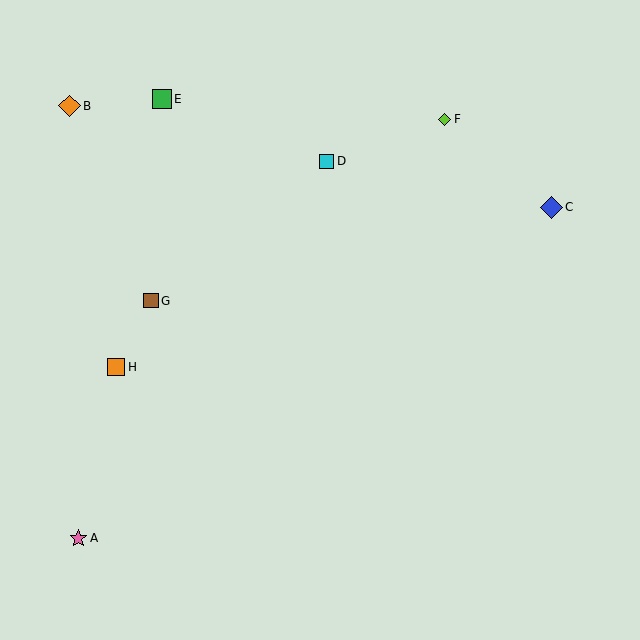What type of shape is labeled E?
Shape E is a green square.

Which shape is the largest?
The blue diamond (labeled C) is the largest.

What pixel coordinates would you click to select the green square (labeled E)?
Click at (162, 99) to select the green square E.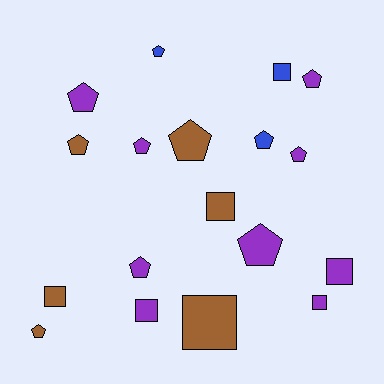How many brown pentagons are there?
There are 3 brown pentagons.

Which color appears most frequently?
Purple, with 9 objects.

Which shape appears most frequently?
Pentagon, with 11 objects.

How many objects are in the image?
There are 18 objects.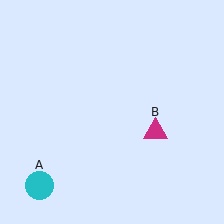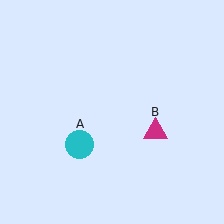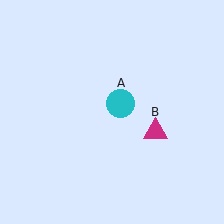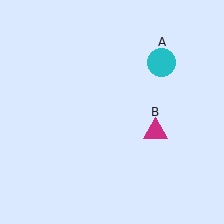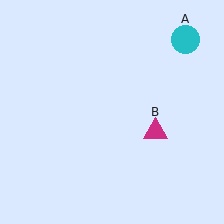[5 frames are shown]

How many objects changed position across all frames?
1 object changed position: cyan circle (object A).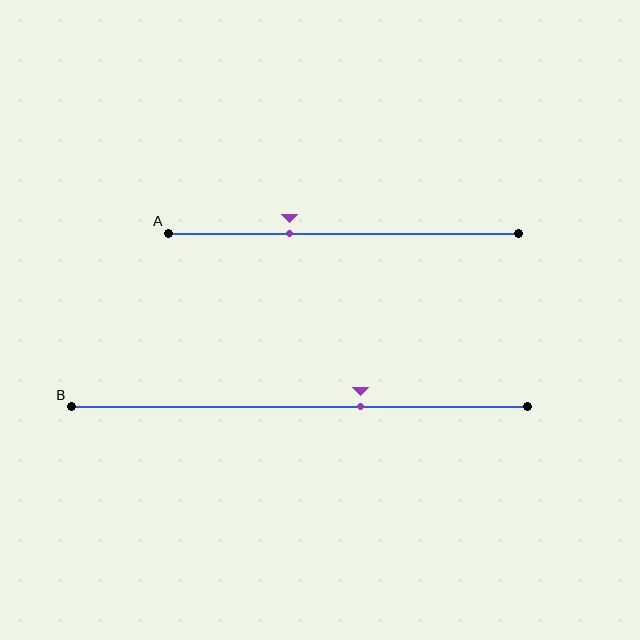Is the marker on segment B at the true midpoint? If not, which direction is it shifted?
No, the marker on segment B is shifted to the right by about 13% of the segment length.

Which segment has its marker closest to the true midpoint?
Segment B has its marker closest to the true midpoint.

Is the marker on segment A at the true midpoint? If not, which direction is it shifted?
No, the marker on segment A is shifted to the left by about 15% of the segment length.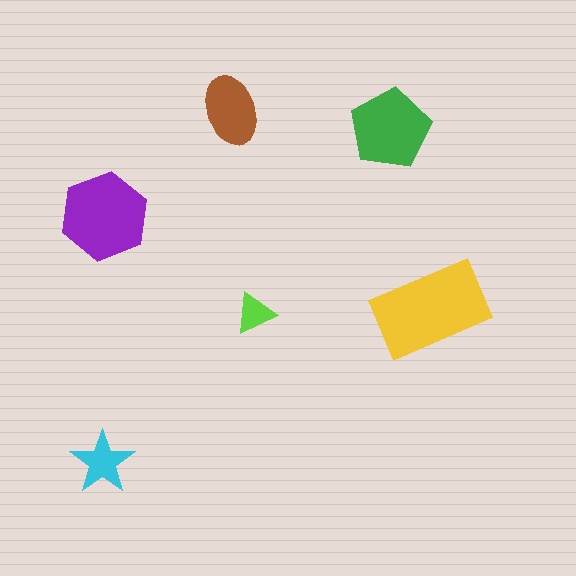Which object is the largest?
The yellow rectangle.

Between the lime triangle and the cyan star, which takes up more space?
The cyan star.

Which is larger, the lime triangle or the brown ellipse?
The brown ellipse.